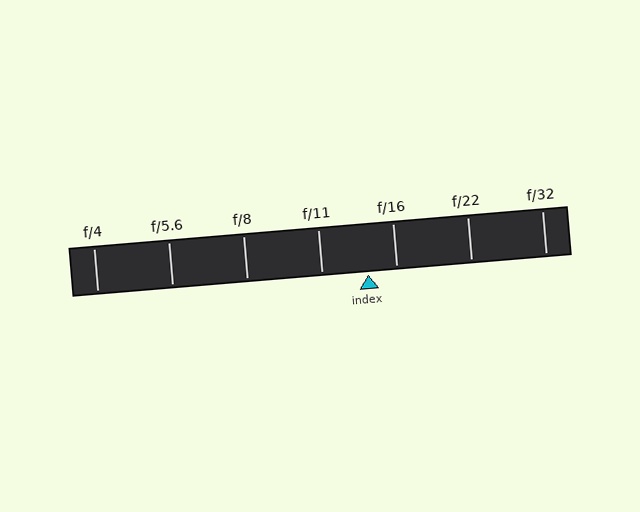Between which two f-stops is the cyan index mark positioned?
The index mark is between f/11 and f/16.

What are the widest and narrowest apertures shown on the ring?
The widest aperture shown is f/4 and the narrowest is f/32.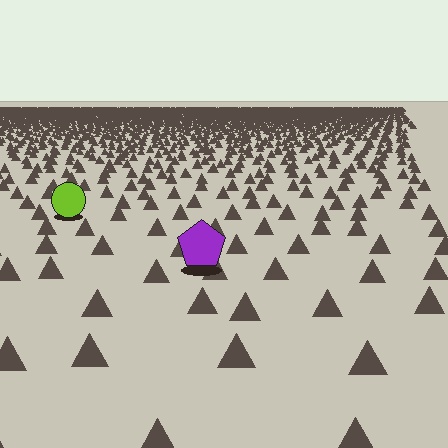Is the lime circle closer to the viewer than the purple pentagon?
No. The purple pentagon is closer — you can tell from the texture gradient: the ground texture is coarser near it.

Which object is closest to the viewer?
The purple pentagon is closest. The texture marks near it are larger and more spread out.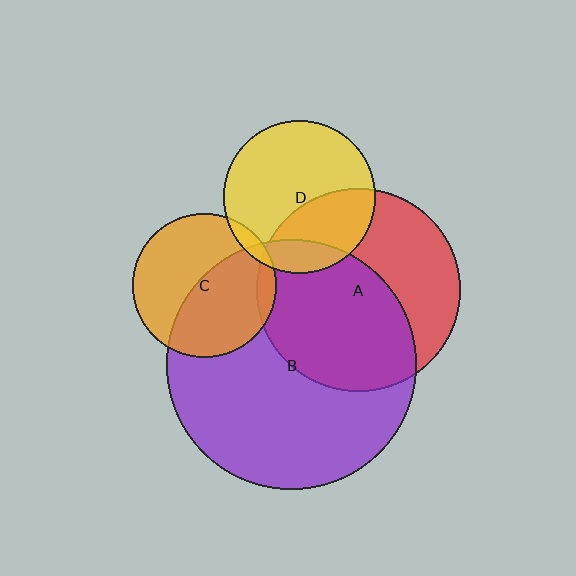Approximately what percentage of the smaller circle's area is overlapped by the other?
Approximately 5%.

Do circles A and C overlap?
Yes.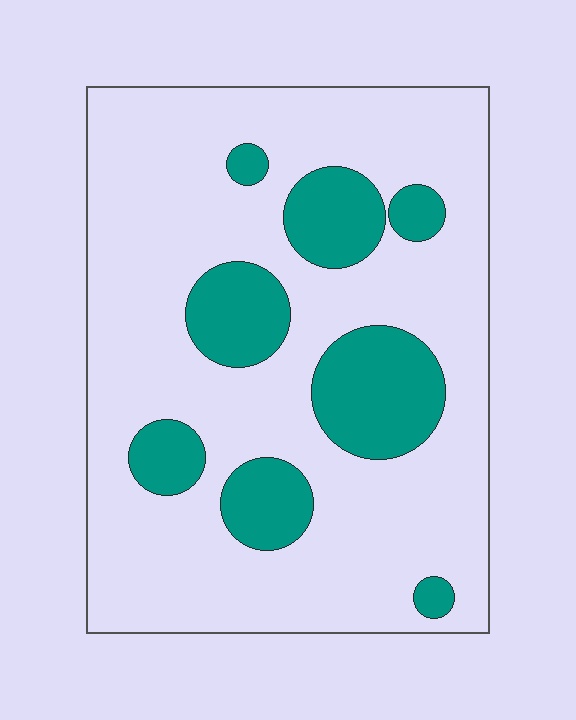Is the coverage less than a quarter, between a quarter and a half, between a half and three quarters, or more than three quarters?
Less than a quarter.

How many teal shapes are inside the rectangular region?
8.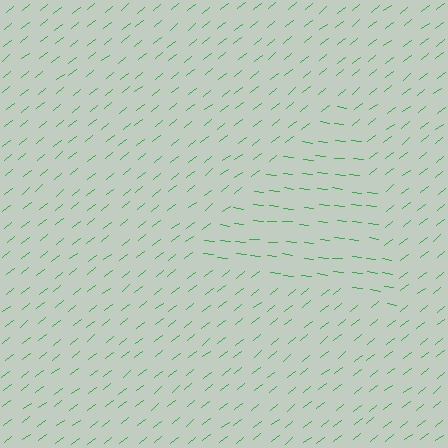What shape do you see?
I see a triangle.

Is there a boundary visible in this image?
Yes, there is a texture boundary formed by a change in line orientation.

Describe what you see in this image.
The image is filled with small green line segments. A triangle region in the image has lines oriented differently from the surrounding lines, creating a visible texture boundary.